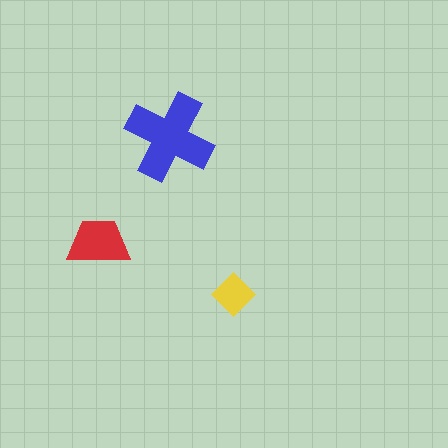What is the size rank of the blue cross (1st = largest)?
1st.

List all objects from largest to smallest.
The blue cross, the red trapezoid, the yellow diamond.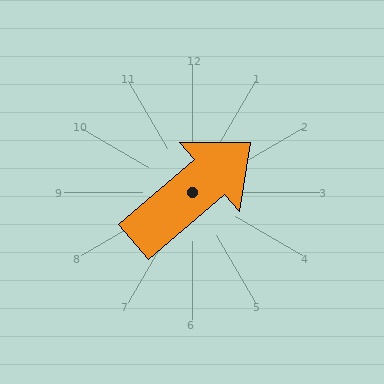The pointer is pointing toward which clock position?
Roughly 2 o'clock.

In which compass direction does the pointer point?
Northeast.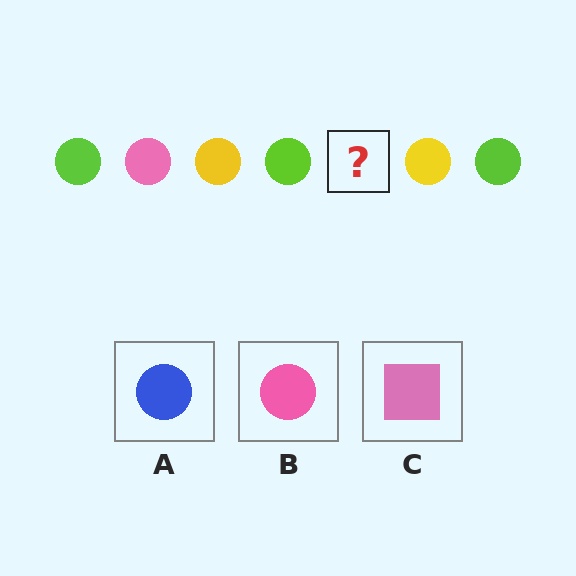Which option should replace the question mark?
Option B.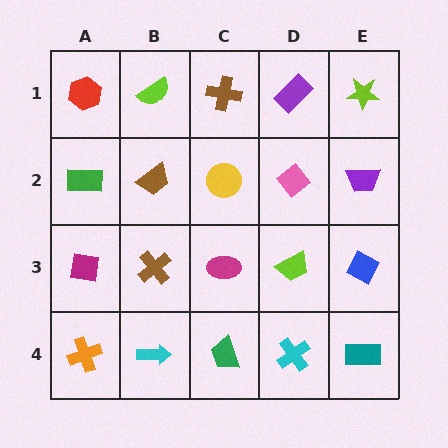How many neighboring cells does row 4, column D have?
3.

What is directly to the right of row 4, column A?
A cyan arrow.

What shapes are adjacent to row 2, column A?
A red hexagon (row 1, column A), a magenta square (row 3, column A), a brown trapezoid (row 2, column B).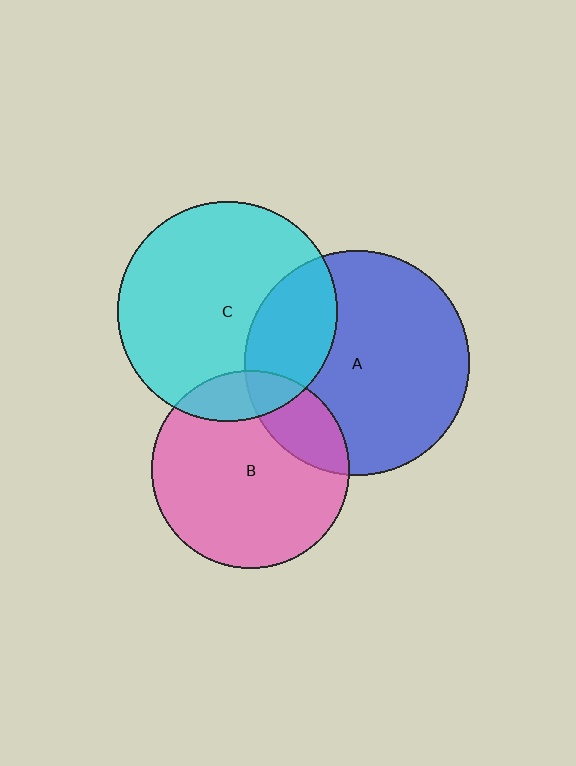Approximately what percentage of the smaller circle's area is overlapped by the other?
Approximately 15%.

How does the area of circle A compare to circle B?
Approximately 1.3 times.